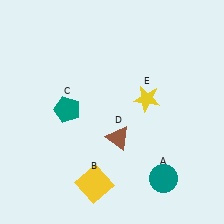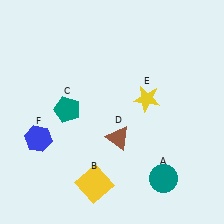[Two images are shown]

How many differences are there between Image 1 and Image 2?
There is 1 difference between the two images.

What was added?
A blue hexagon (F) was added in Image 2.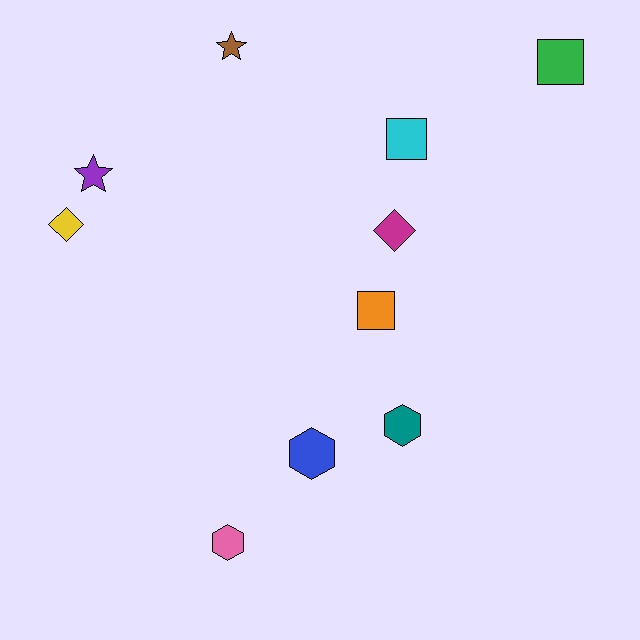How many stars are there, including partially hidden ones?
There are 2 stars.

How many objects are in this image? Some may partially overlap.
There are 10 objects.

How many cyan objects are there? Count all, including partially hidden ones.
There is 1 cyan object.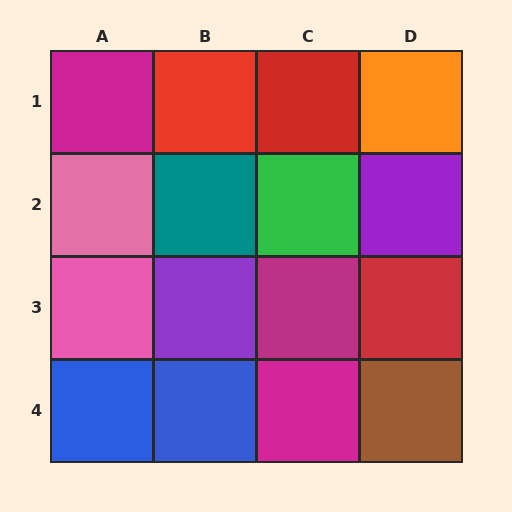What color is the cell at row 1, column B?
Red.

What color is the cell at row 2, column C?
Green.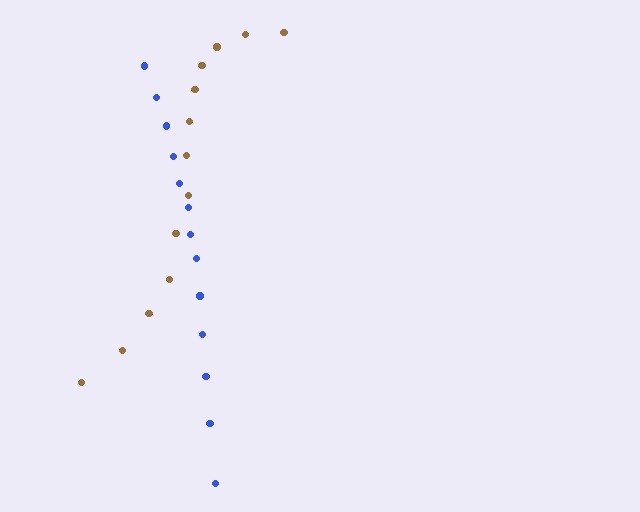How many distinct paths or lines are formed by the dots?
There are 2 distinct paths.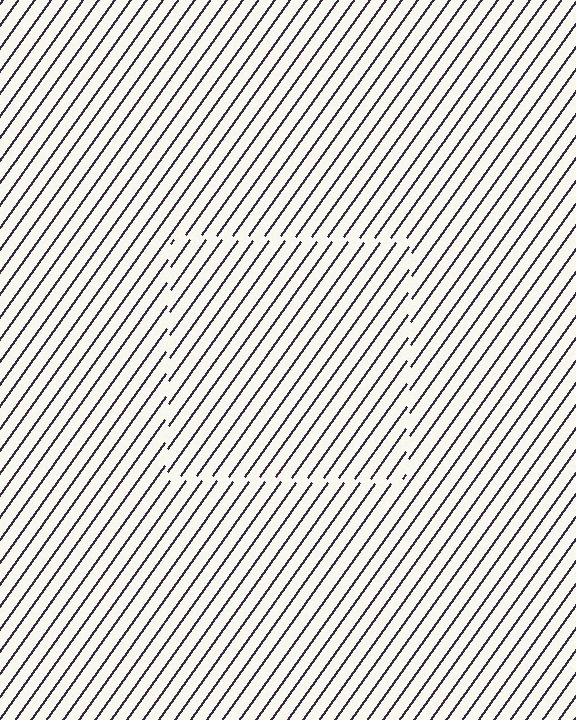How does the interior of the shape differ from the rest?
The interior of the shape contains the same grating, shifted by half a period — the contour is defined by the phase discontinuity where line-ends from the inner and outer gratings abut.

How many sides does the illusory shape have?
4 sides — the line-ends trace a square.